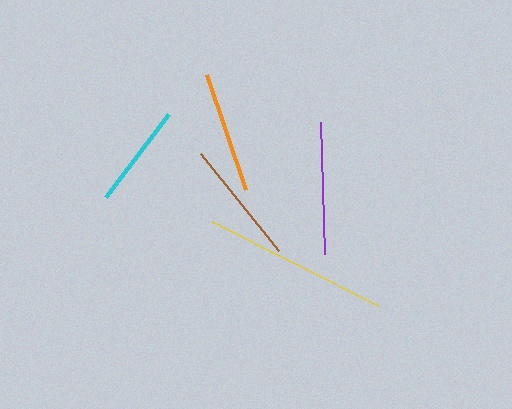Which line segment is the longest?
The yellow line is the longest at approximately 186 pixels.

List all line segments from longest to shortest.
From longest to shortest: yellow, purple, brown, orange, cyan.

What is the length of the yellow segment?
The yellow segment is approximately 186 pixels long.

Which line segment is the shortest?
The cyan line is the shortest at approximately 105 pixels.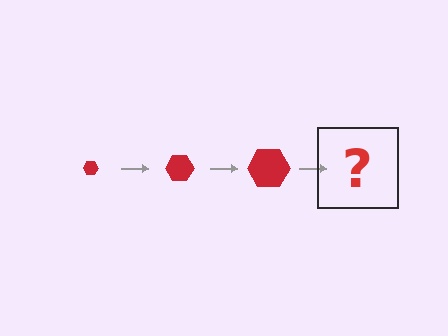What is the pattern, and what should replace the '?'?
The pattern is that the hexagon gets progressively larger each step. The '?' should be a red hexagon, larger than the previous one.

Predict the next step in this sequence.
The next step is a red hexagon, larger than the previous one.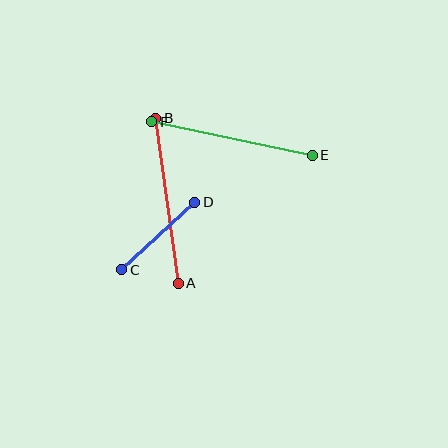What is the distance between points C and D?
The distance is approximately 100 pixels.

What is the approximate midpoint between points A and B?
The midpoint is at approximately (167, 201) pixels.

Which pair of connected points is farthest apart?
Points A and B are farthest apart.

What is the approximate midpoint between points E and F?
The midpoint is at approximately (232, 138) pixels.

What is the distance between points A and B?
The distance is approximately 167 pixels.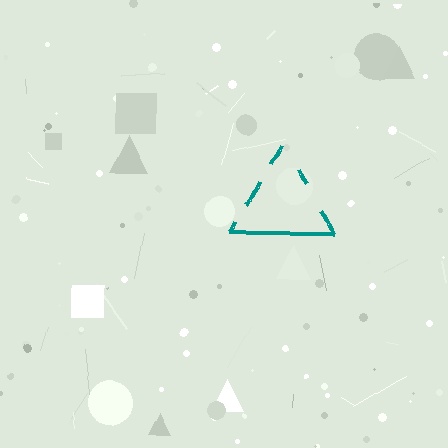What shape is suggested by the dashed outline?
The dashed outline suggests a triangle.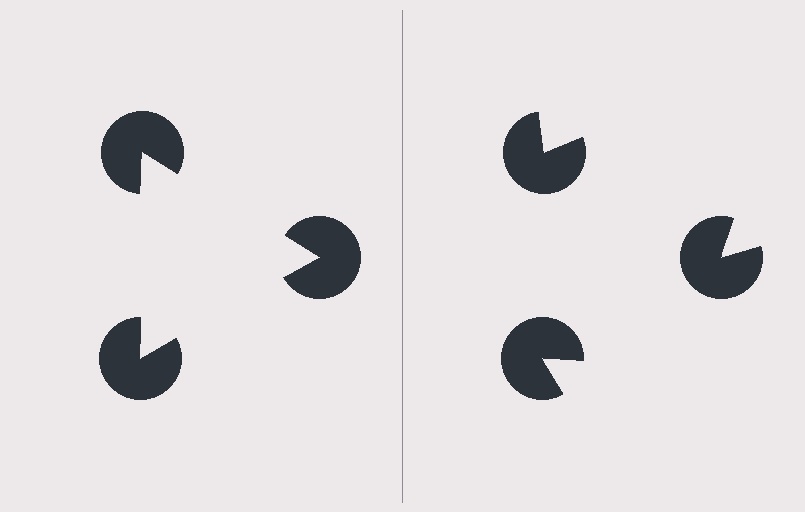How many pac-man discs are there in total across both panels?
6 — 3 on each side.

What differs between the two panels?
The pac-man discs are positioned identically on both sides; only the wedge orientations differ. On the left they align to a triangle; on the right they are misaligned.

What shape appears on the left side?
An illusory triangle.